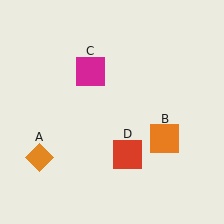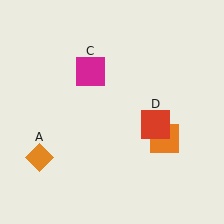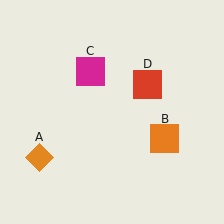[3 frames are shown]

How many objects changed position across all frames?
1 object changed position: red square (object D).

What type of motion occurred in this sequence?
The red square (object D) rotated counterclockwise around the center of the scene.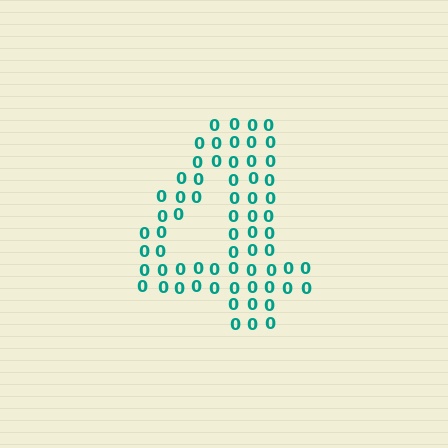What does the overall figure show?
The overall figure shows the digit 4.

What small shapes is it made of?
It is made of small digit 0's.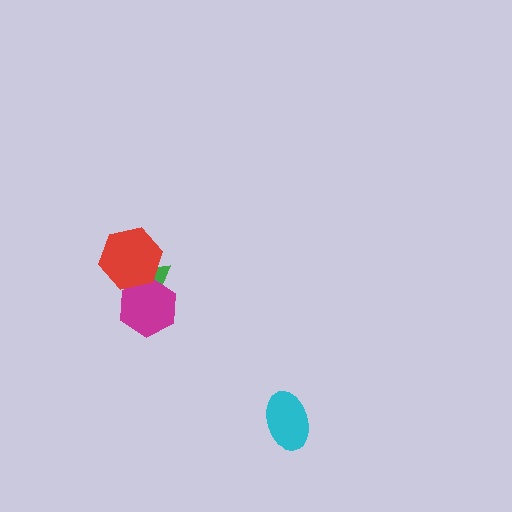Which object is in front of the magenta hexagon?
The red hexagon is in front of the magenta hexagon.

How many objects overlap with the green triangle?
2 objects overlap with the green triangle.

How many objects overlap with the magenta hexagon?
2 objects overlap with the magenta hexagon.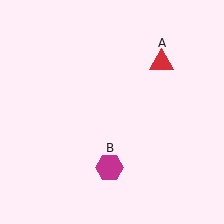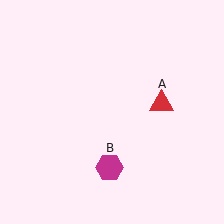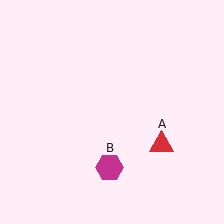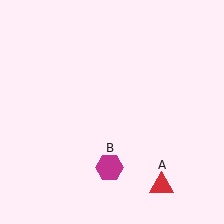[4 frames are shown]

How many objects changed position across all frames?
1 object changed position: red triangle (object A).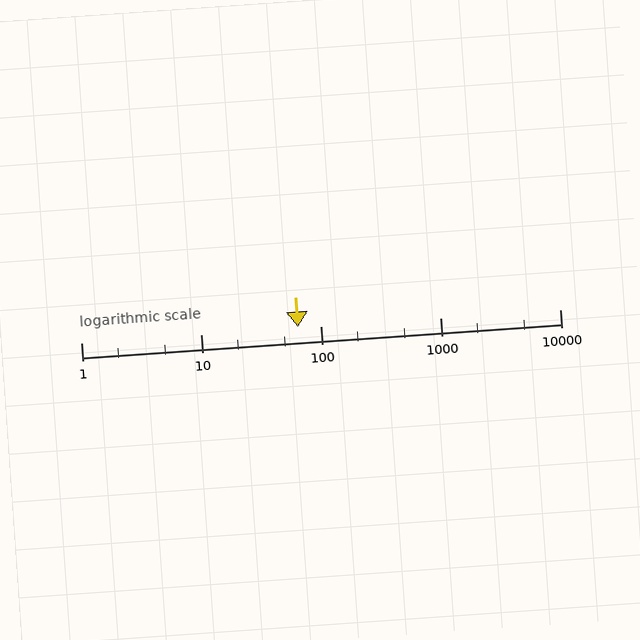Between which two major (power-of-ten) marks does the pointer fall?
The pointer is between 10 and 100.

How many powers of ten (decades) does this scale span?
The scale spans 4 decades, from 1 to 10000.